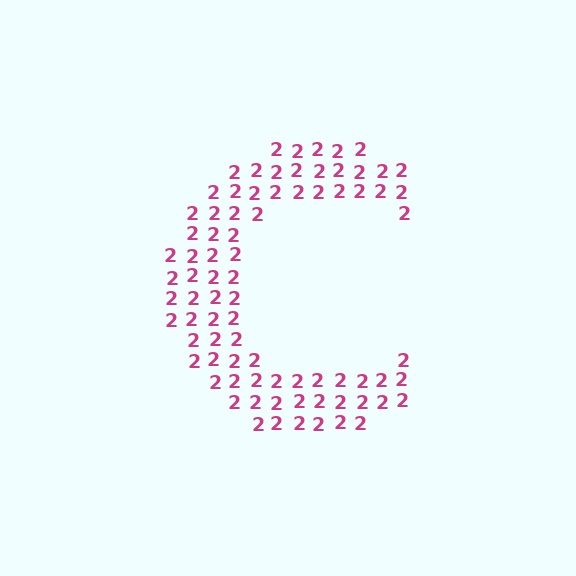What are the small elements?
The small elements are digit 2's.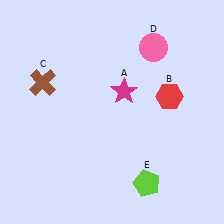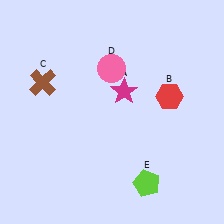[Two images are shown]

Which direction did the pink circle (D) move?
The pink circle (D) moved left.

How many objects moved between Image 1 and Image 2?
1 object moved between the two images.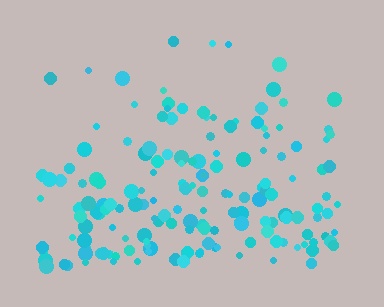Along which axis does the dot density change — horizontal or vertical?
Vertical.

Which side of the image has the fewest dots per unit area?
The top.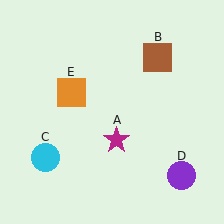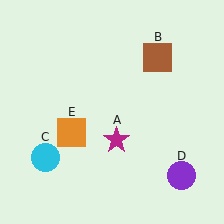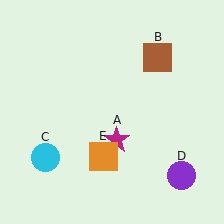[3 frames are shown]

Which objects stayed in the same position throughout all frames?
Magenta star (object A) and brown square (object B) and cyan circle (object C) and purple circle (object D) remained stationary.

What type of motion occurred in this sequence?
The orange square (object E) rotated counterclockwise around the center of the scene.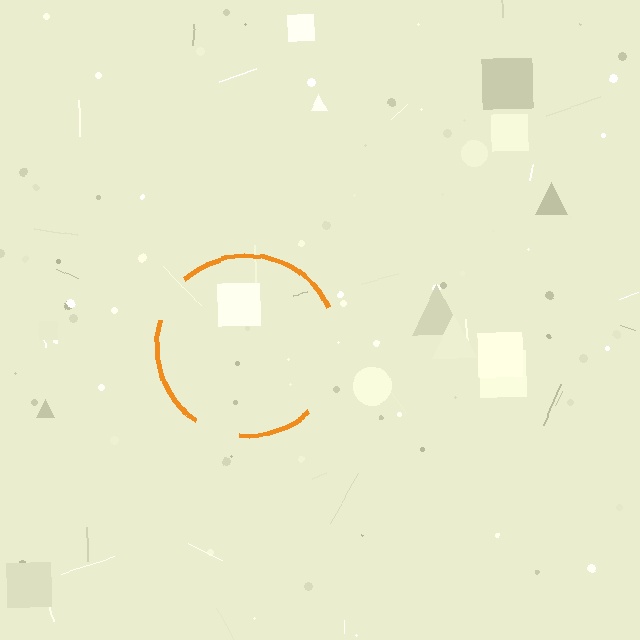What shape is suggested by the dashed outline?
The dashed outline suggests a circle.